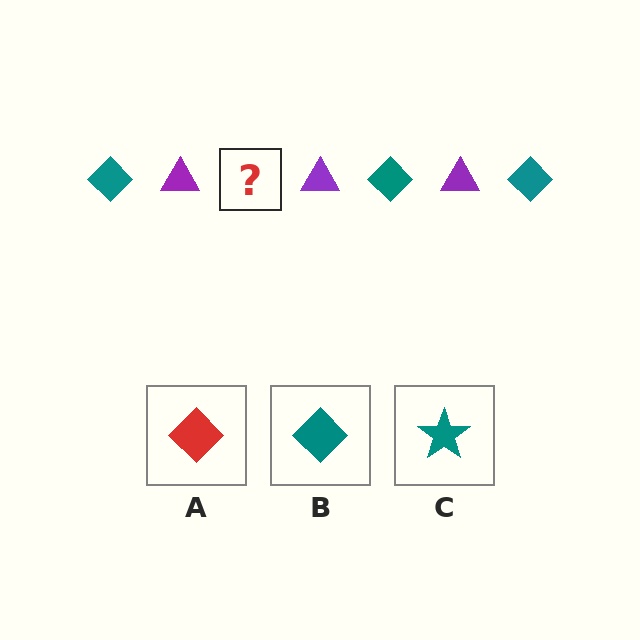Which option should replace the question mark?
Option B.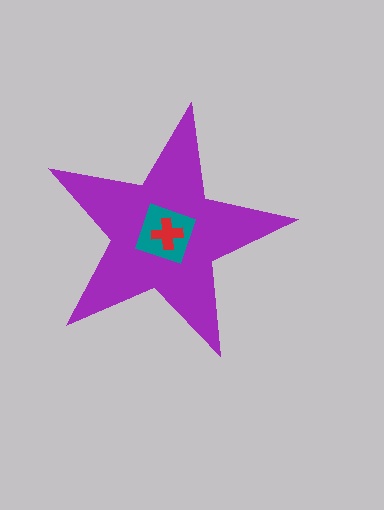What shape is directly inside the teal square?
The red cross.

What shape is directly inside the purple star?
The teal square.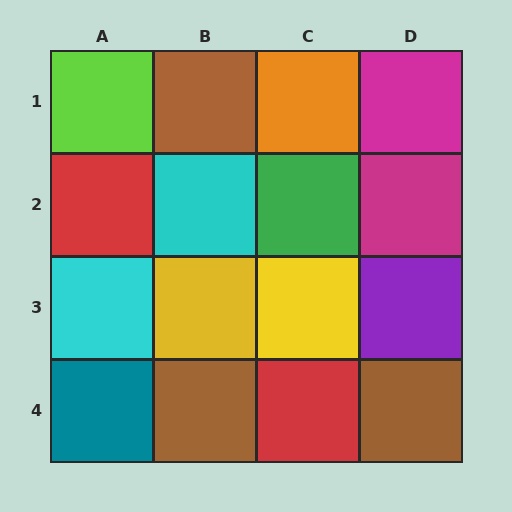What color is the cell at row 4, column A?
Teal.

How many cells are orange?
1 cell is orange.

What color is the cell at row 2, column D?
Magenta.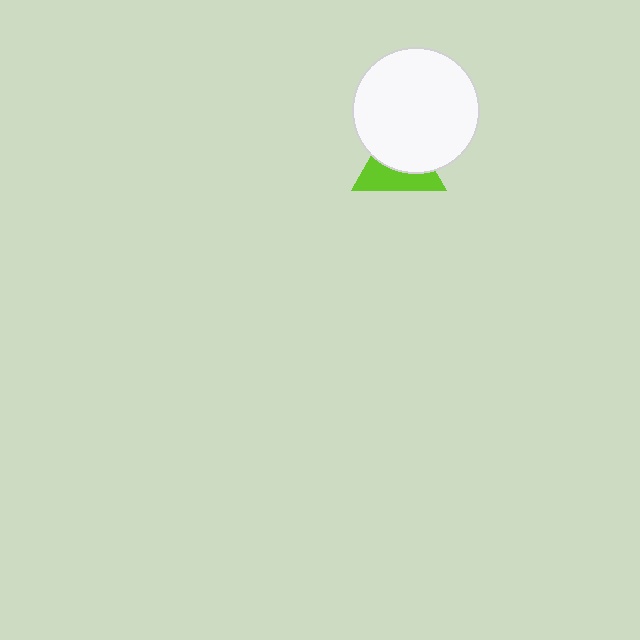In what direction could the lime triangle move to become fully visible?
The lime triangle could move down. That would shift it out from behind the white circle entirely.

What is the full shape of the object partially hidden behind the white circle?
The partially hidden object is a lime triangle.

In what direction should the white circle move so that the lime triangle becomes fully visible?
The white circle should move up. That is the shortest direction to clear the overlap and leave the lime triangle fully visible.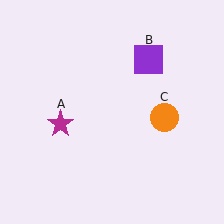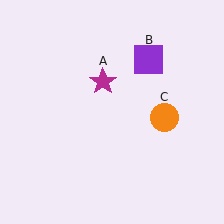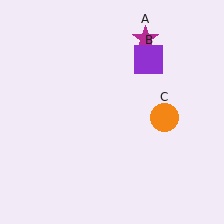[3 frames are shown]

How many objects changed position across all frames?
1 object changed position: magenta star (object A).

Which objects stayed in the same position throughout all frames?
Purple square (object B) and orange circle (object C) remained stationary.